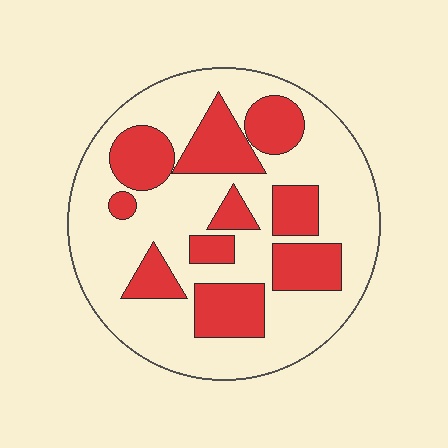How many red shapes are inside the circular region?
10.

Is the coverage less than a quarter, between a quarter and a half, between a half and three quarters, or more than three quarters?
Between a quarter and a half.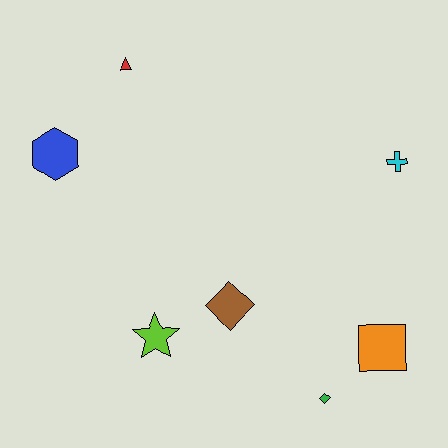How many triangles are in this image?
There is 1 triangle.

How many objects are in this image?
There are 7 objects.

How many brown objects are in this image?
There is 1 brown object.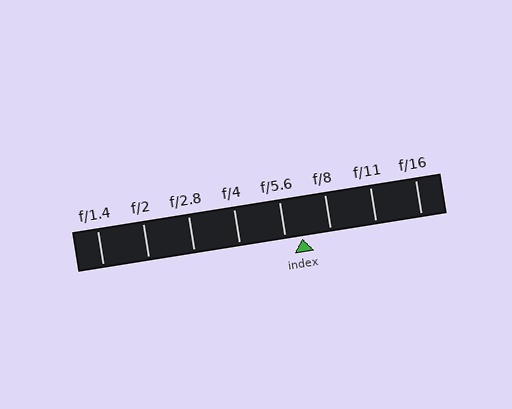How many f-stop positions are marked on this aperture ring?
There are 8 f-stop positions marked.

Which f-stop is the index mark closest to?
The index mark is closest to f/5.6.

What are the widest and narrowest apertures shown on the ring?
The widest aperture shown is f/1.4 and the narrowest is f/16.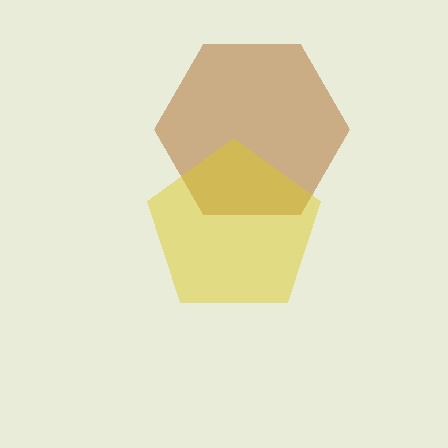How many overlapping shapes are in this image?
There are 2 overlapping shapes in the image.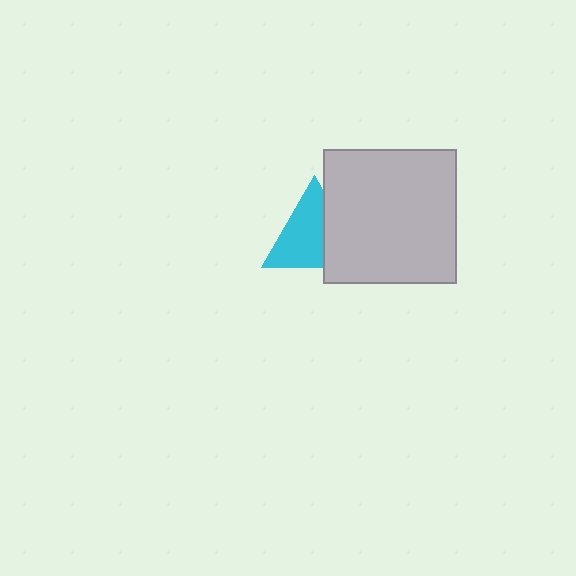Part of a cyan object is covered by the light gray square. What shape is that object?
It is a triangle.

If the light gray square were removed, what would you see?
You would see the complete cyan triangle.